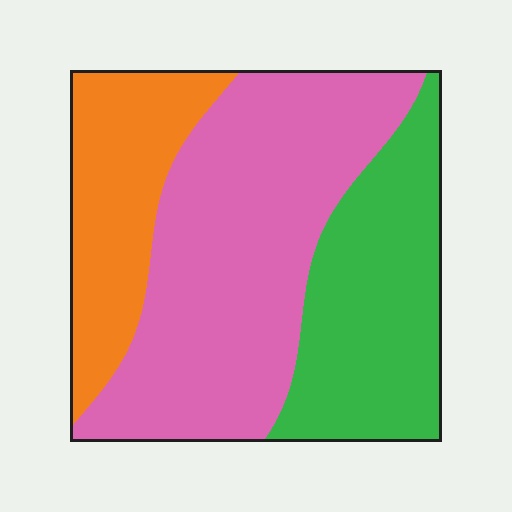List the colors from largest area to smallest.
From largest to smallest: pink, green, orange.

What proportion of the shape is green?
Green takes up about one third (1/3) of the shape.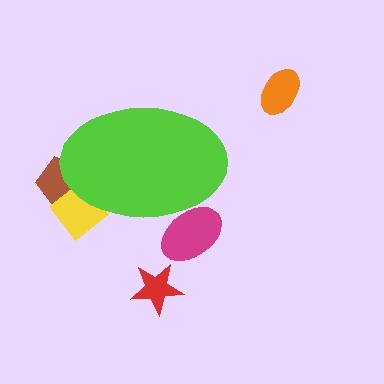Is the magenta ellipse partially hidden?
Yes, the magenta ellipse is partially hidden behind the lime ellipse.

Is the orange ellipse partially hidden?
No, the orange ellipse is fully visible.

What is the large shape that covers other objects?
A lime ellipse.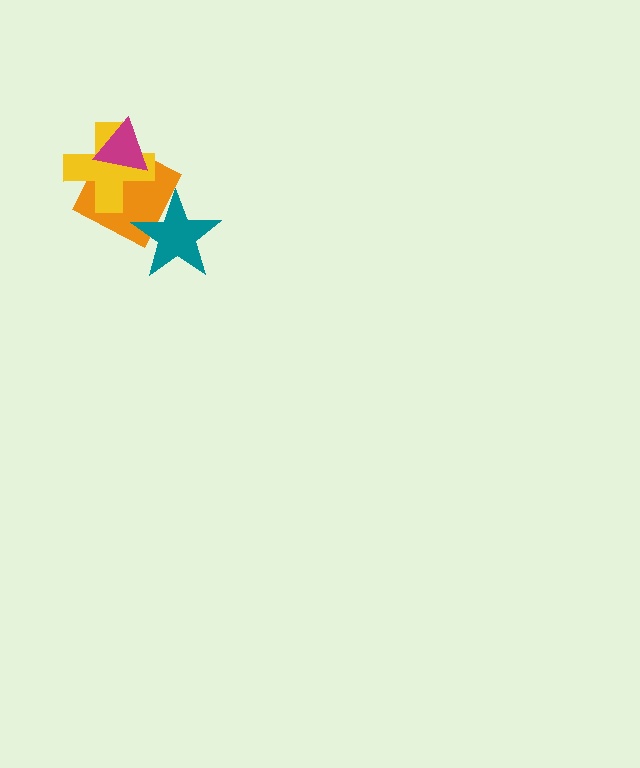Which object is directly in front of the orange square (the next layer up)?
The yellow cross is directly in front of the orange square.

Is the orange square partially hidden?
Yes, it is partially covered by another shape.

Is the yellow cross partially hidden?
Yes, it is partially covered by another shape.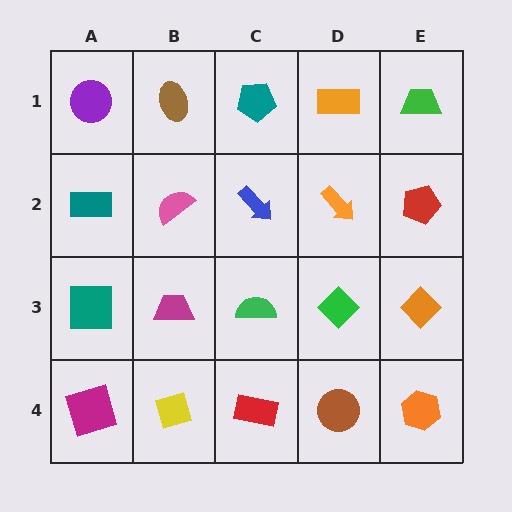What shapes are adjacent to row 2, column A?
A purple circle (row 1, column A), a teal square (row 3, column A), a pink semicircle (row 2, column B).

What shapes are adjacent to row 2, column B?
A brown ellipse (row 1, column B), a magenta trapezoid (row 3, column B), a teal rectangle (row 2, column A), a blue arrow (row 2, column C).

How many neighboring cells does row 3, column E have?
3.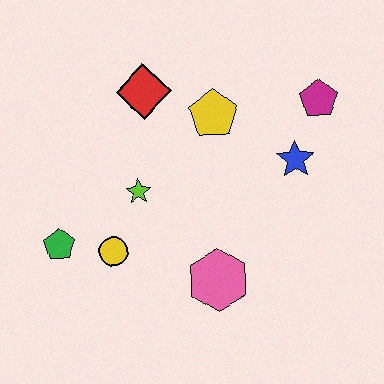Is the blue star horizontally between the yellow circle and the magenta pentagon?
Yes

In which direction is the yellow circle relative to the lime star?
The yellow circle is below the lime star.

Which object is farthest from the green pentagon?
The magenta pentagon is farthest from the green pentagon.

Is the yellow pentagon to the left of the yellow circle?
No